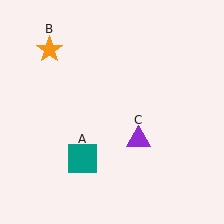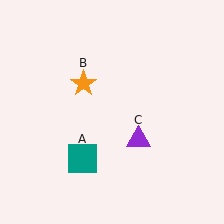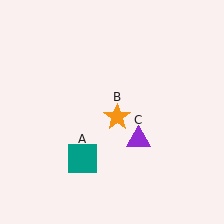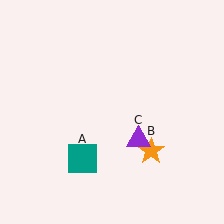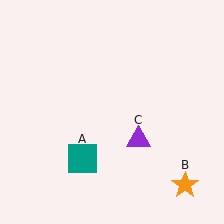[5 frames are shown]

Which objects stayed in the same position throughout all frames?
Teal square (object A) and purple triangle (object C) remained stationary.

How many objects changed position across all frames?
1 object changed position: orange star (object B).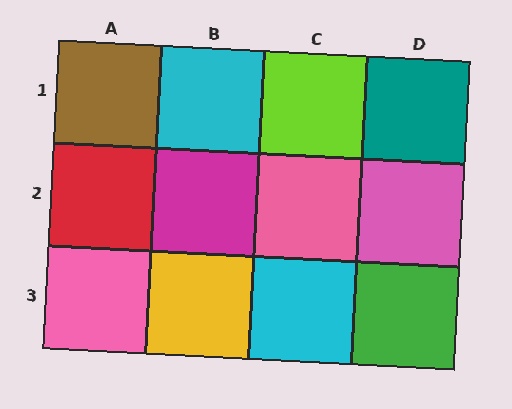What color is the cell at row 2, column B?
Magenta.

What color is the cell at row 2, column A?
Red.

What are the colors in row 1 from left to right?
Brown, cyan, lime, teal.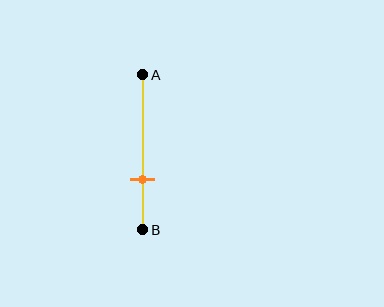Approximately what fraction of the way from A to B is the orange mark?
The orange mark is approximately 65% of the way from A to B.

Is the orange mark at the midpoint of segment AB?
No, the mark is at about 65% from A, not at the 50% midpoint.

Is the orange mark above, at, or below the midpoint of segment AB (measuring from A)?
The orange mark is below the midpoint of segment AB.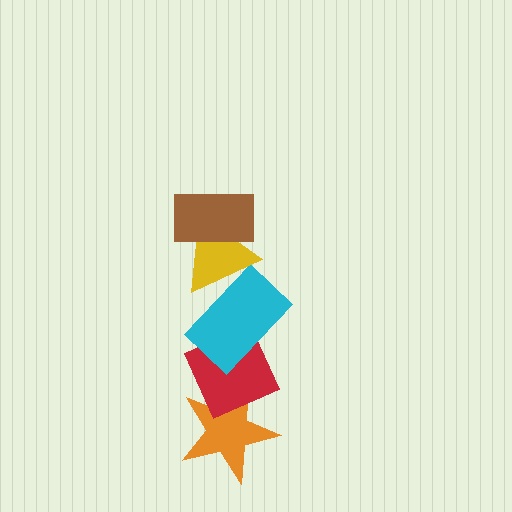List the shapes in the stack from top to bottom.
From top to bottom: the brown rectangle, the yellow triangle, the cyan rectangle, the red diamond, the orange star.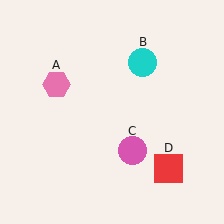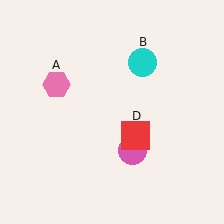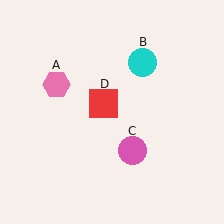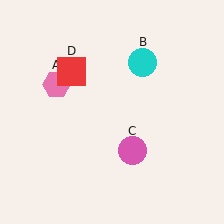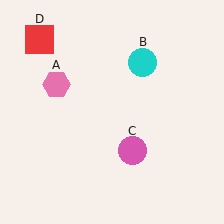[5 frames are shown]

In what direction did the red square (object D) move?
The red square (object D) moved up and to the left.